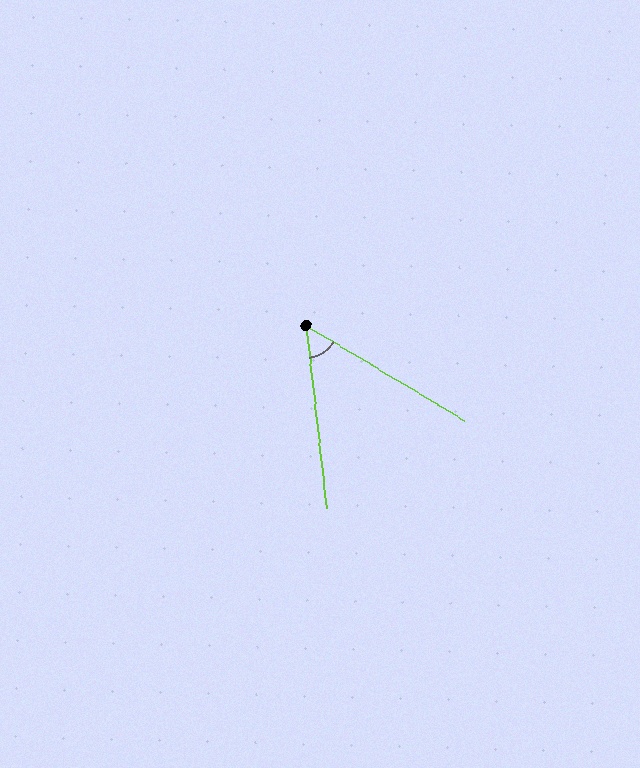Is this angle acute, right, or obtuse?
It is acute.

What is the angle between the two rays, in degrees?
Approximately 53 degrees.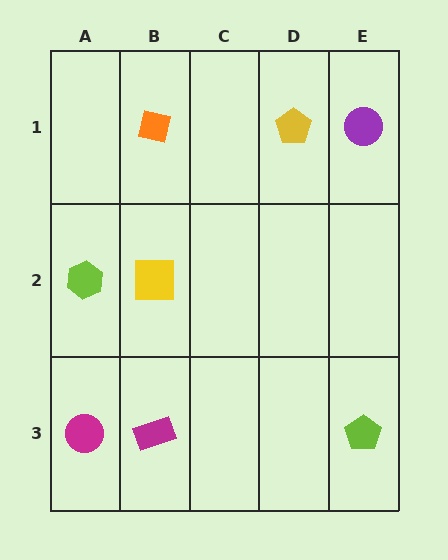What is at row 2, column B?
A yellow square.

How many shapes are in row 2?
2 shapes.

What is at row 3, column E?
A lime pentagon.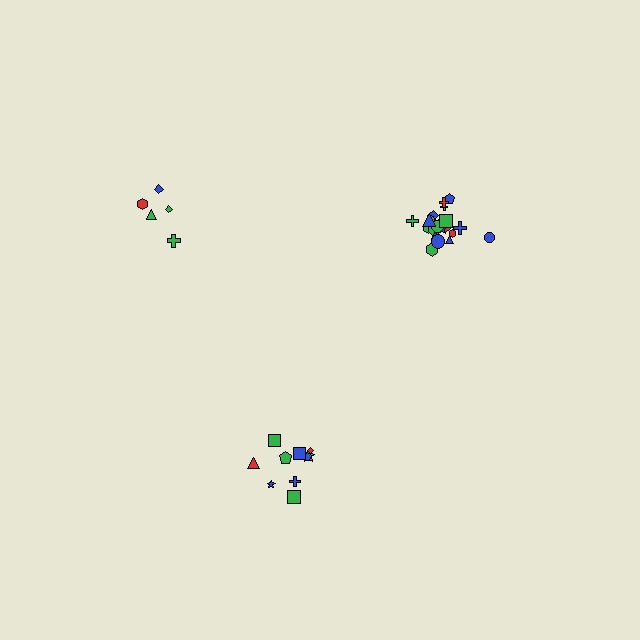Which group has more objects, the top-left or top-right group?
The top-right group.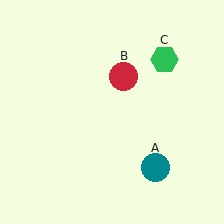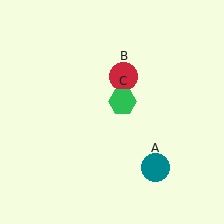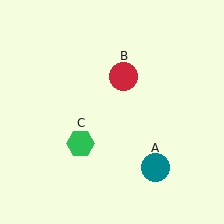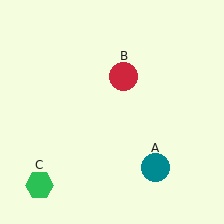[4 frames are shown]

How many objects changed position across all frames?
1 object changed position: green hexagon (object C).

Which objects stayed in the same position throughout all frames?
Teal circle (object A) and red circle (object B) remained stationary.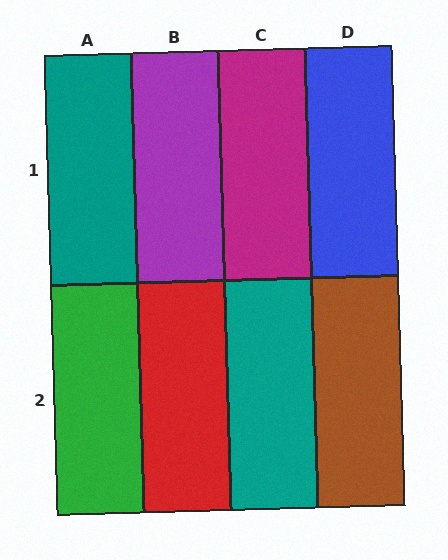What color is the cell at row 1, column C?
Magenta.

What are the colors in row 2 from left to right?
Green, red, teal, brown.